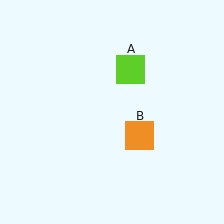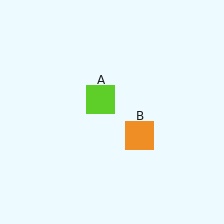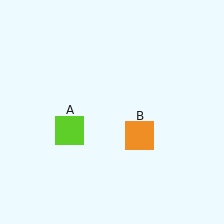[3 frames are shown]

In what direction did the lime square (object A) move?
The lime square (object A) moved down and to the left.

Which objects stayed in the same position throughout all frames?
Orange square (object B) remained stationary.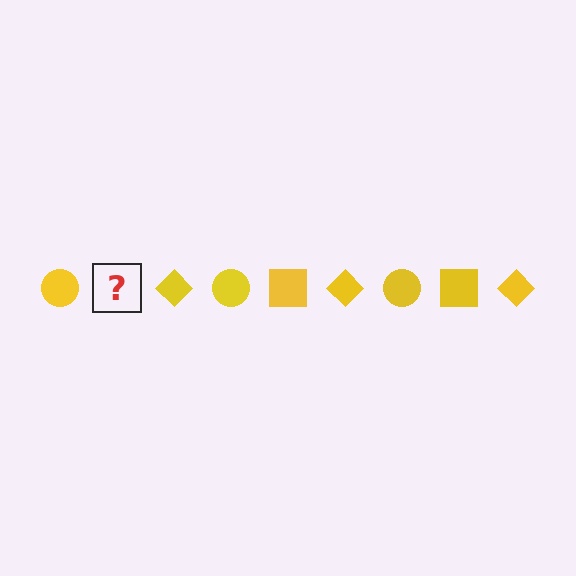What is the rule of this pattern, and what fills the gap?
The rule is that the pattern cycles through circle, square, diamond shapes in yellow. The gap should be filled with a yellow square.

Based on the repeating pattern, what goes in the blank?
The blank should be a yellow square.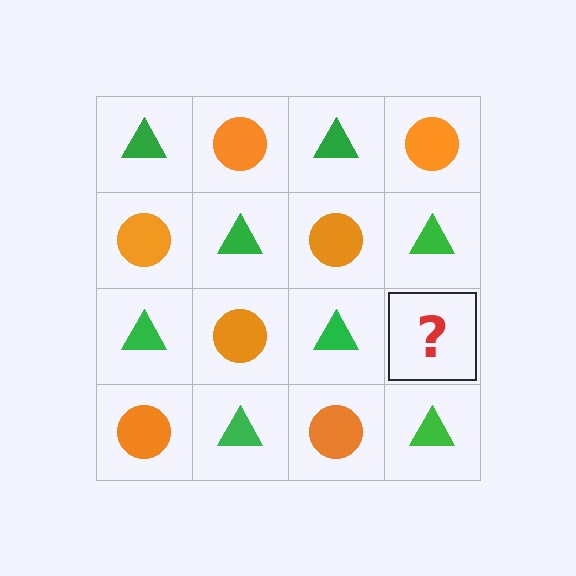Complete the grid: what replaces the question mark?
The question mark should be replaced with an orange circle.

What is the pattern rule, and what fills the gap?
The rule is that it alternates green triangle and orange circle in a checkerboard pattern. The gap should be filled with an orange circle.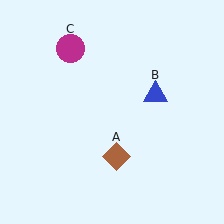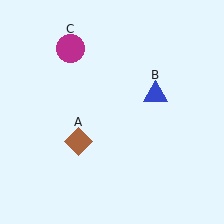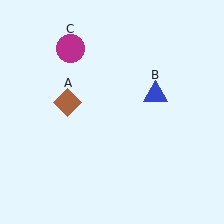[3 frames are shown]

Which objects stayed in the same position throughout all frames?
Blue triangle (object B) and magenta circle (object C) remained stationary.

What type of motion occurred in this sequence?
The brown diamond (object A) rotated clockwise around the center of the scene.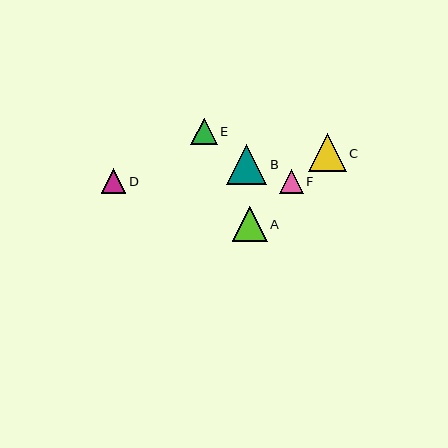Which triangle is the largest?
Triangle B is the largest with a size of approximately 40 pixels.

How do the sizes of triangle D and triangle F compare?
Triangle D and triangle F are approximately the same size.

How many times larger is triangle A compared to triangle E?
Triangle A is approximately 1.3 times the size of triangle E.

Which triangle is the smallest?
Triangle F is the smallest with a size of approximately 24 pixels.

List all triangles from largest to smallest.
From largest to smallest: B, C, A, E, D, F.